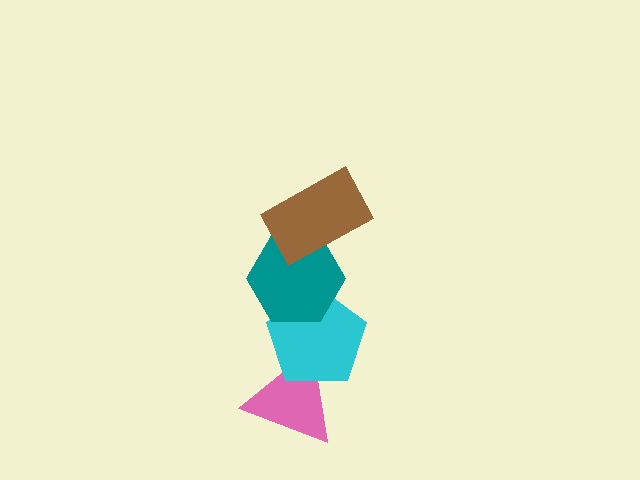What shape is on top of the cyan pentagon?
The teal hexagon is on top of the cyan pentagon.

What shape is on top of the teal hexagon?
The brown rectangle is on top of the teal hexagon.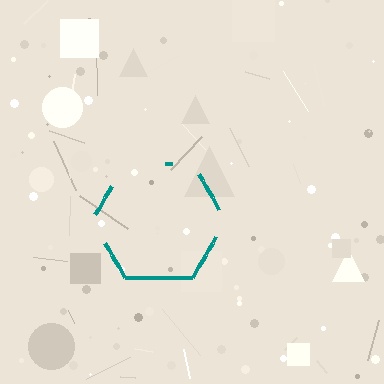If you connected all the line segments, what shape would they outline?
They would outline a hexagon.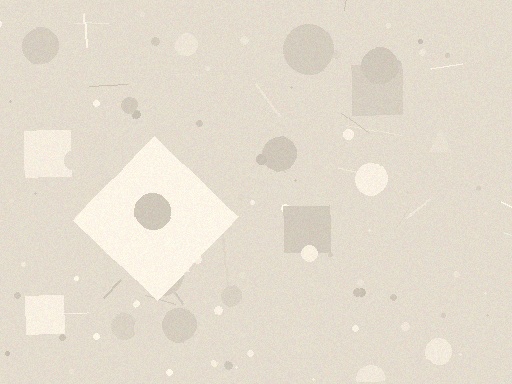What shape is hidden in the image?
A diamond is hidden in the image.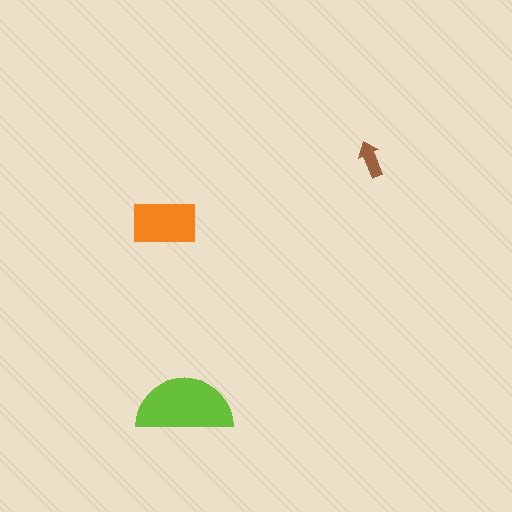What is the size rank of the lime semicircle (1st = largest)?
1st.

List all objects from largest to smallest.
The lime semicircle, the orange rectangle, the brown arrow.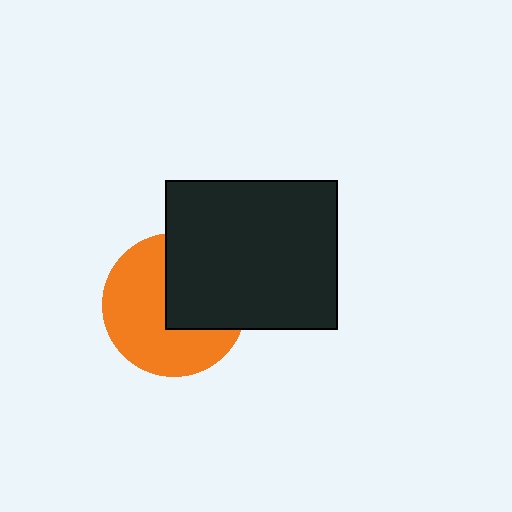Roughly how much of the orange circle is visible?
About half of it is visible (roughly 59%).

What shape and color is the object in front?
The object in front is a black rectangle.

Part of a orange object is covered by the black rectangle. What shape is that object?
It is a circle.